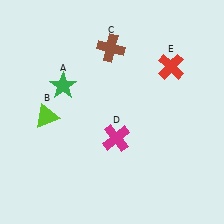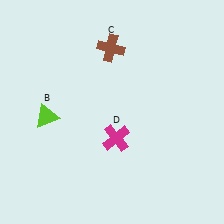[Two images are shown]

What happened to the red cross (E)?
The red cross (E) was removed in Image 2. It was in the top-right area of Image 1.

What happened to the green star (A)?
The green star (A) was removed in Image 2. It was in the top-left area of Image 1.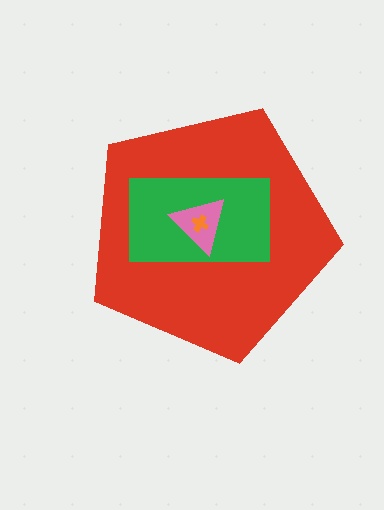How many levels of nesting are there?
4.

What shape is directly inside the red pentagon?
The green rectangle.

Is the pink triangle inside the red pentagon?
Yes.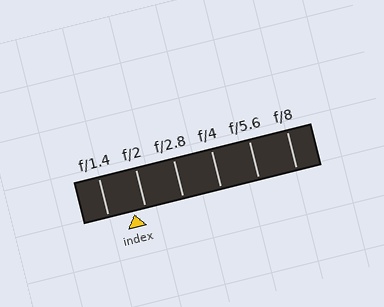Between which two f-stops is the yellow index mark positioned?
The index mark is between f/1.4 and f/2.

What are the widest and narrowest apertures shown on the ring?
The widest aperture shown is f/1.4 and the narrowest is f/8.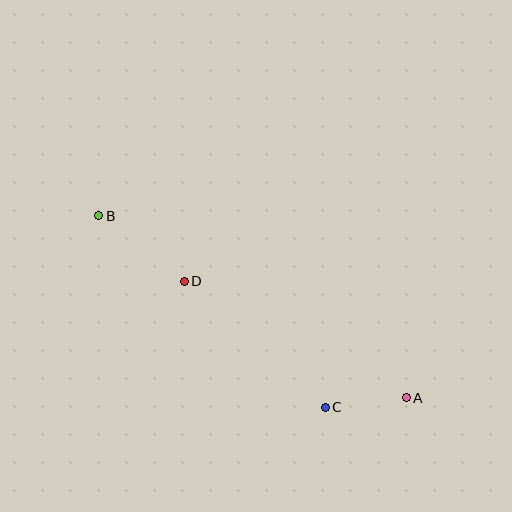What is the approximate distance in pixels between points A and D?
The distance between A and D is approximately 251 pixels.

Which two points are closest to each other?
Points A and C are closest to each other.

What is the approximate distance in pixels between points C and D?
The distance between C and D is approximately 189 pixels.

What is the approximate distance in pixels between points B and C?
The distance between B and C is approximately 296 pixels.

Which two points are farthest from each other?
Points A and B are farthest from each other.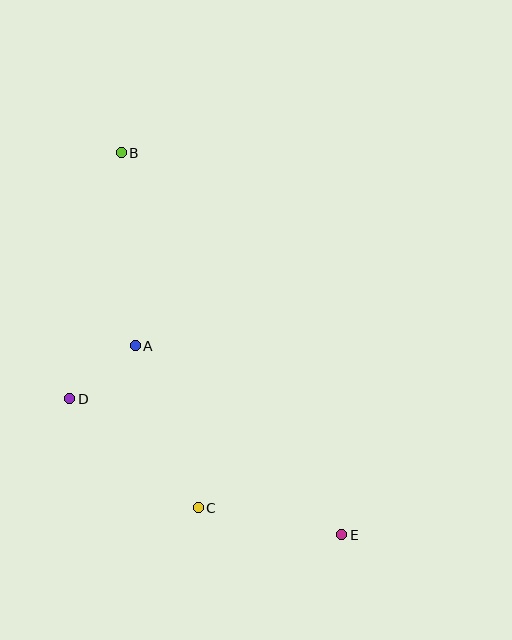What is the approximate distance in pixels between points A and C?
The distance between A and C is approximately 174 pixels.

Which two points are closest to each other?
Points A and D are closest to each other.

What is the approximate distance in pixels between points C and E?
The distance between C and E is approximately 146 pixels.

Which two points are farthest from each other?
Points B and E are farthest from each other.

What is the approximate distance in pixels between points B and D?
The distance between B and D is approximately 251 pixels.